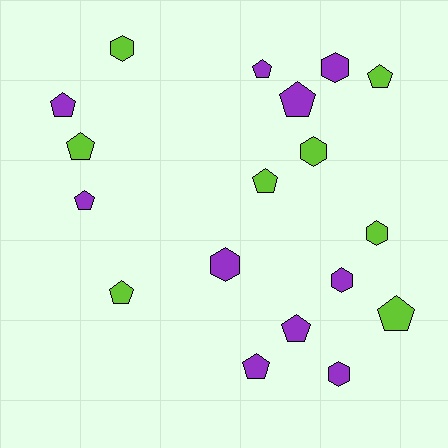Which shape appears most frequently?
Pentagon, with 11 objects.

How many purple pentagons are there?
There are 6 purple pentagons.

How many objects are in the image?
There are 18 objects.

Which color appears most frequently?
Purple, with 10 objects.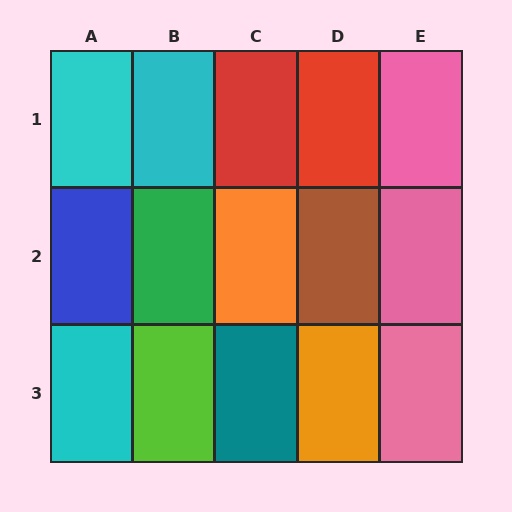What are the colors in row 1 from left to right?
Cyan, cyan, red, red, pink.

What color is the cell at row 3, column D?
Orange.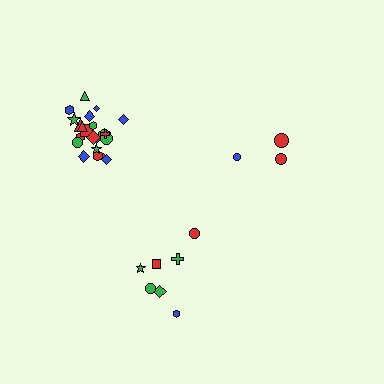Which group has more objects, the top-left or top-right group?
The top-left group.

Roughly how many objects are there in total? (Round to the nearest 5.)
Roughly 30 objects in total.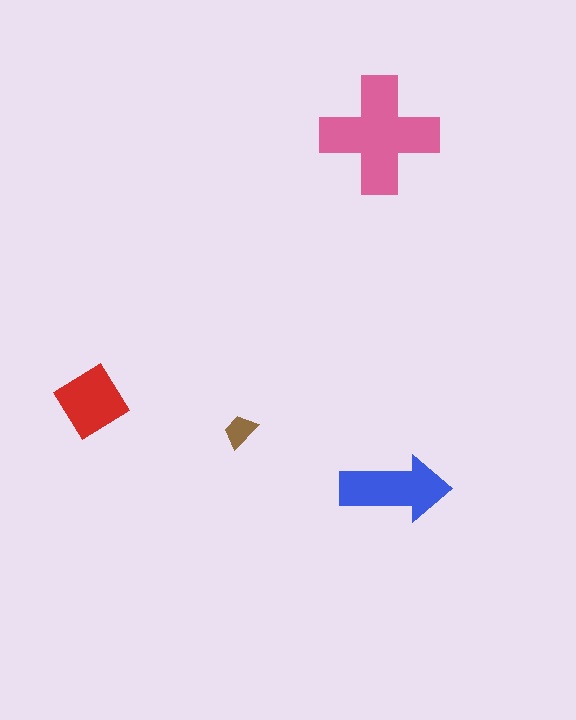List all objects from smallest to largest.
The brown trapezoid, the red diamond, the blue arrow, the pink cross.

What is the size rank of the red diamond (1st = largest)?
3rd.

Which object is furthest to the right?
The blue arrow is rightmost.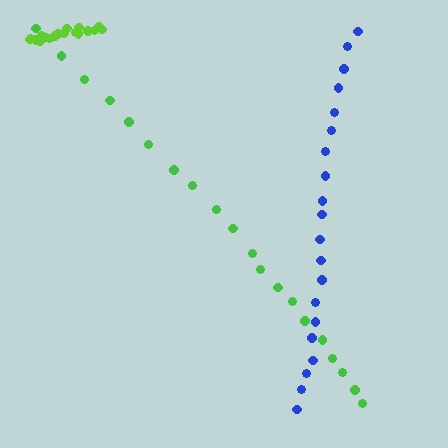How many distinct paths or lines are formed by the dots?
There are 3 distinct paths.